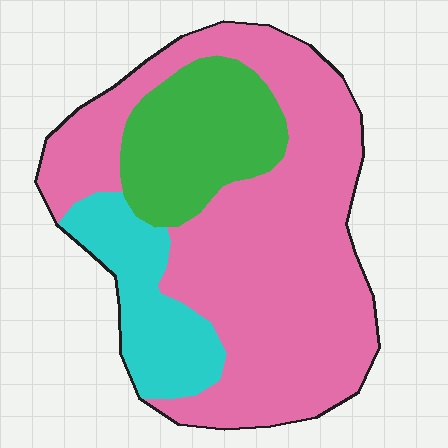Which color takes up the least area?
Cyan, at roughly 15%.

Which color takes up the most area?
Pink, at roughly 65%.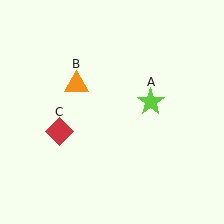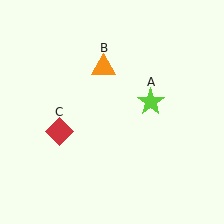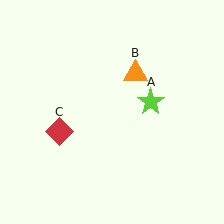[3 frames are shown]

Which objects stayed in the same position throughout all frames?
Lime star (object A) and red diamond (object C) remained stationary.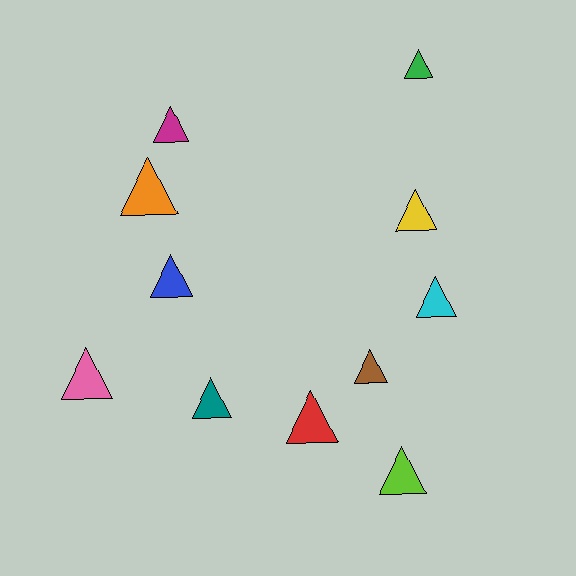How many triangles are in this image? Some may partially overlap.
There are 11 triangles.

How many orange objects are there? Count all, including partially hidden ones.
There is 1 orange object.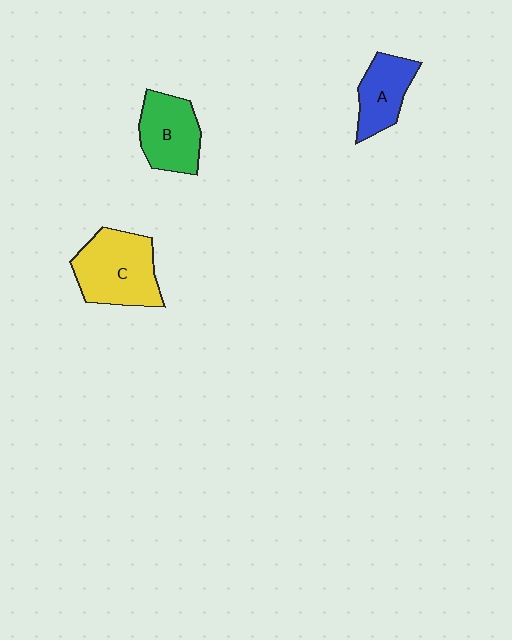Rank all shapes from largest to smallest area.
From largest to smallest: C (yellow), B (green), A (blue).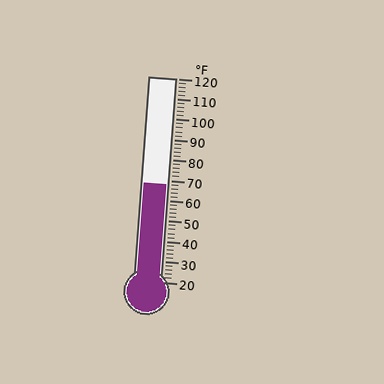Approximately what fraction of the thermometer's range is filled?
The thermometer is filled to approximately 50% of its range.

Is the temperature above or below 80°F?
The temperature is below 80°F.